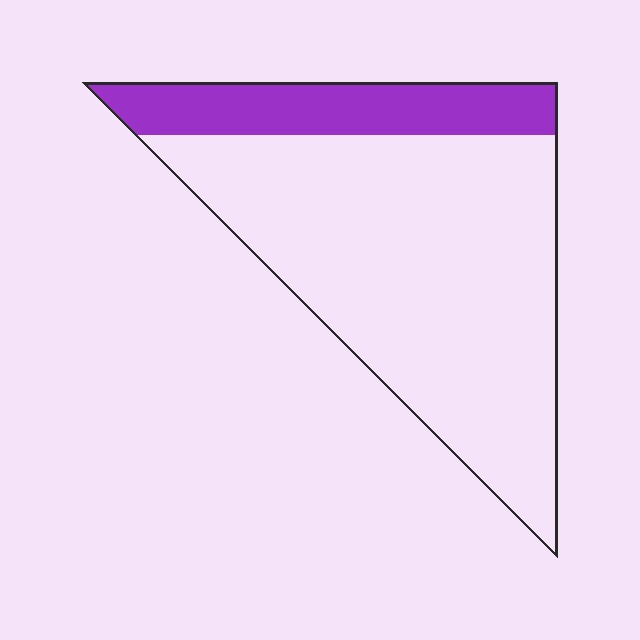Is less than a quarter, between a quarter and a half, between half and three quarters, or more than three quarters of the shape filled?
Less than a quarter.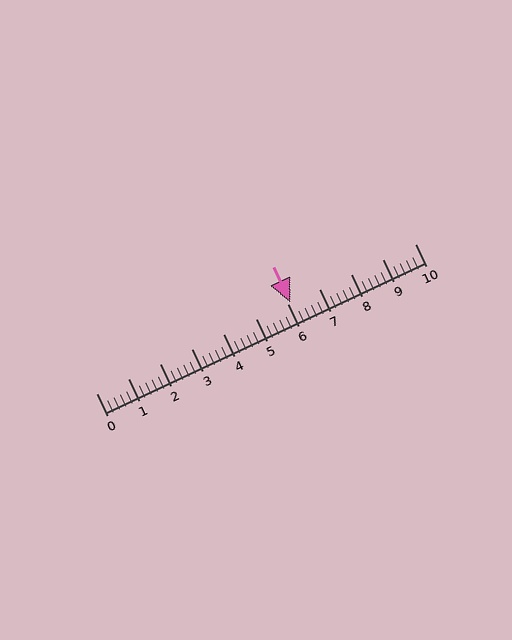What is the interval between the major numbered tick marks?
The major tick marks are spaced 1 units apart.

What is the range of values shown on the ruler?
The ruler shows values from 0 to 10.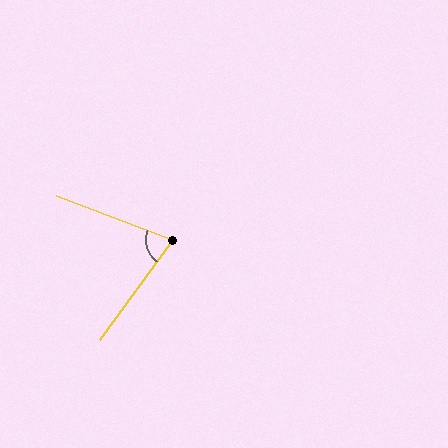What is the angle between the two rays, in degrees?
Approximately 74 degrees.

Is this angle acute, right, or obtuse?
It is acute.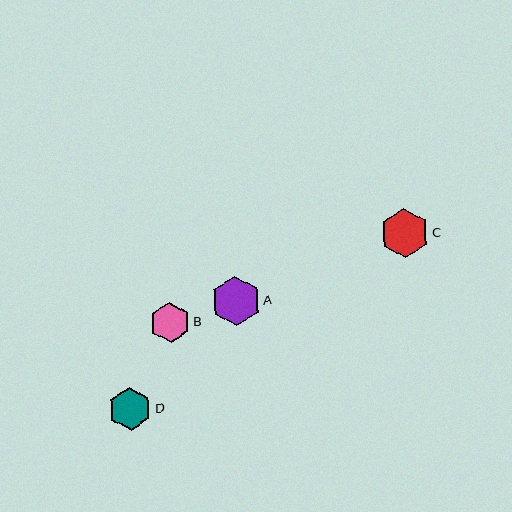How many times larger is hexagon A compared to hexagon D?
Hexagon A is approximately 1.1 times the size of hexagon D.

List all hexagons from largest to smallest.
From largest to smallest: C, A, D, B.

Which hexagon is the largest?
Hexagon C is the largest with a size of approximately 49 pixels.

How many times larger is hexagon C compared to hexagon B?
Hexagon C is approximately 1.2 times the size of hexagon B.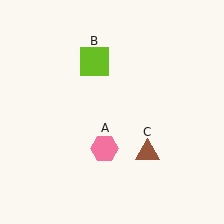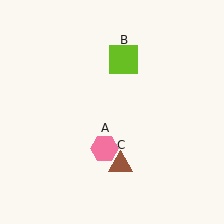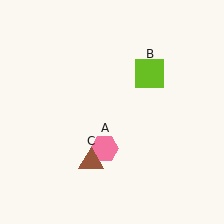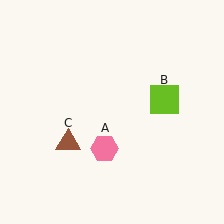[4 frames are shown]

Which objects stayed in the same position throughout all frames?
Pink hexagon (object A) remained stationary.